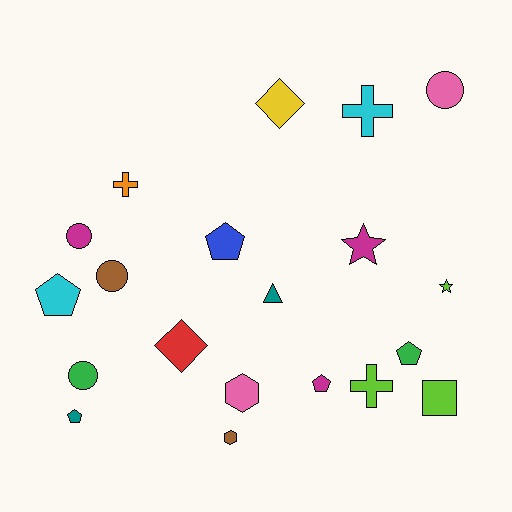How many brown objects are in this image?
There are 2 brown objects.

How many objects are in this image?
There are 20 objects.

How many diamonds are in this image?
There are 2 diamonds.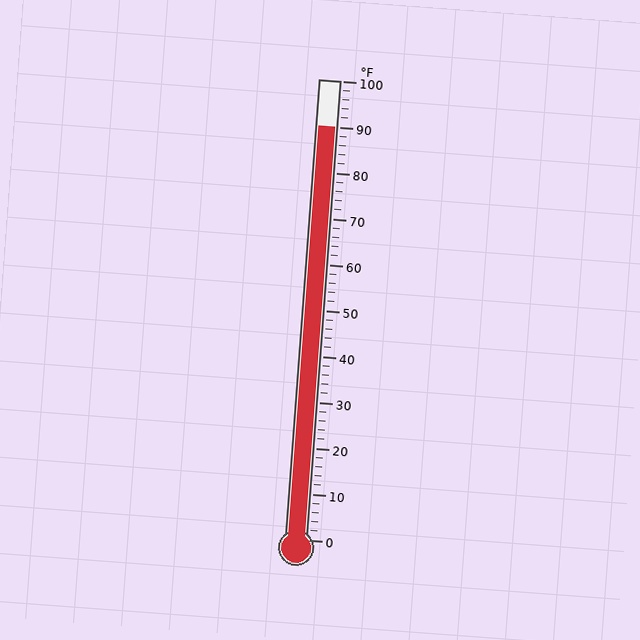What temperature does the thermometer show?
The thermometer shows approximately 90°F.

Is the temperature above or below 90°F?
The temperature is at 90°F.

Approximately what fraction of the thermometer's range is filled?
The thermometer is filled to approximately 90% of its range.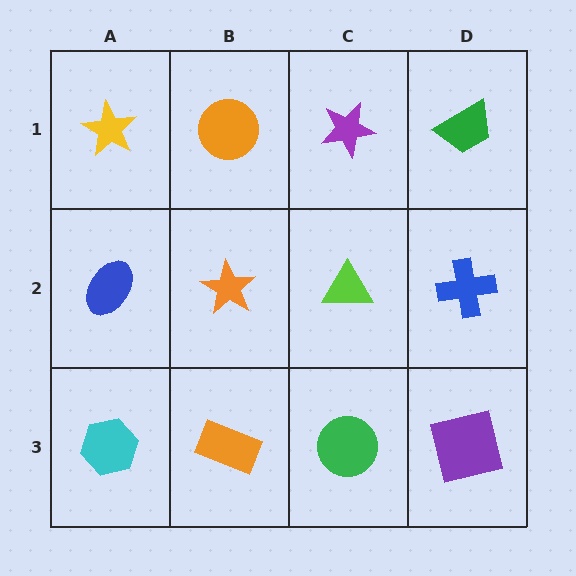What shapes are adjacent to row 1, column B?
An orange star (row 2, column B), a yellow star (row 1, column A), a purple star (row 1, column C).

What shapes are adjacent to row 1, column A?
A blue ellipse (row 2, column A), an orange circle (row 1, column B).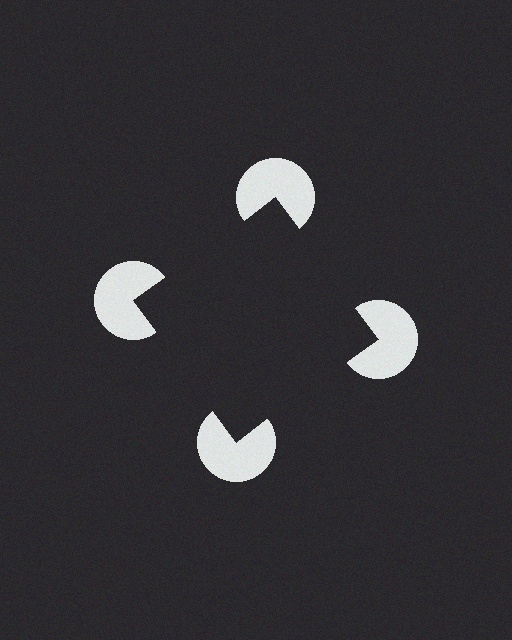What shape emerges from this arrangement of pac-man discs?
An illusory square — its edges are inferred from the aligned wedge cuts in the pac-man discs, not physically drawn.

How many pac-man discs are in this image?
There are 4 — one at each vertex of the illusory square.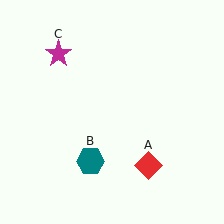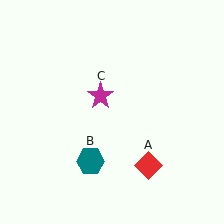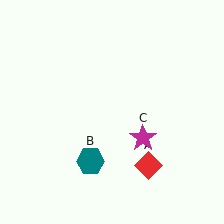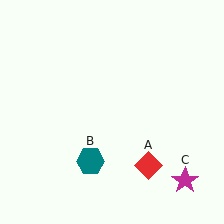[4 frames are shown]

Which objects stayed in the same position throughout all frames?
Red diamond (object A) and teal hexagon (object B) remained stationary.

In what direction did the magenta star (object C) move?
The magenta star (object C) moved down and to the right.